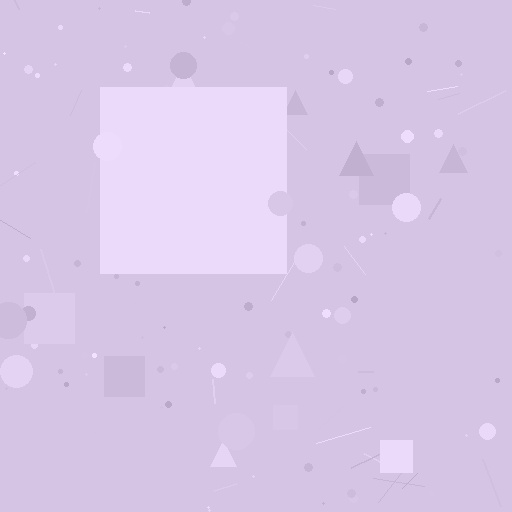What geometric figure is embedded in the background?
A square is embedded in the background.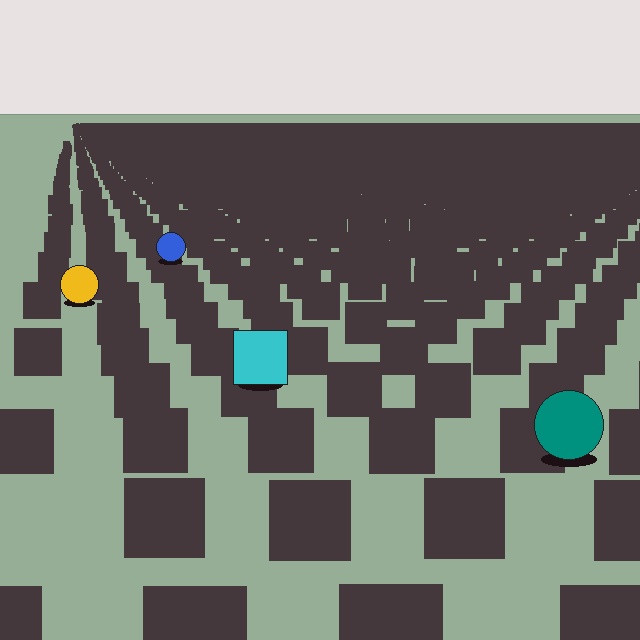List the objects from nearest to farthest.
From nearest to farthest: the teal circle, the cyan square, the yellow circle, the blue circle.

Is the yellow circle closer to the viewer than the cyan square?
No. The cyan square is closer — you can tell from the texture gradient: the ground texture is coarser near it.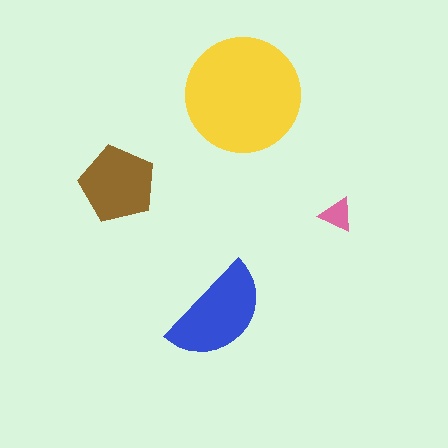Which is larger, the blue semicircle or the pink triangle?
The blue semicircle.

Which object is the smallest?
The pink triangle.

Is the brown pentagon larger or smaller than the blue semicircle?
Smaller.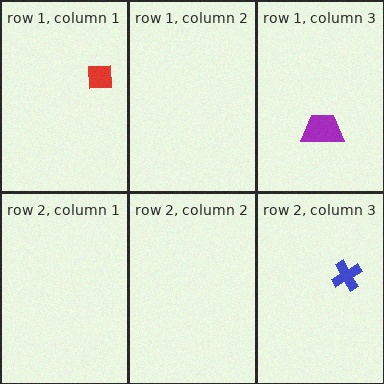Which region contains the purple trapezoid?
The row 1, column 3 region.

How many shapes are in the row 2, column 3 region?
1.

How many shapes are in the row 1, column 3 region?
1.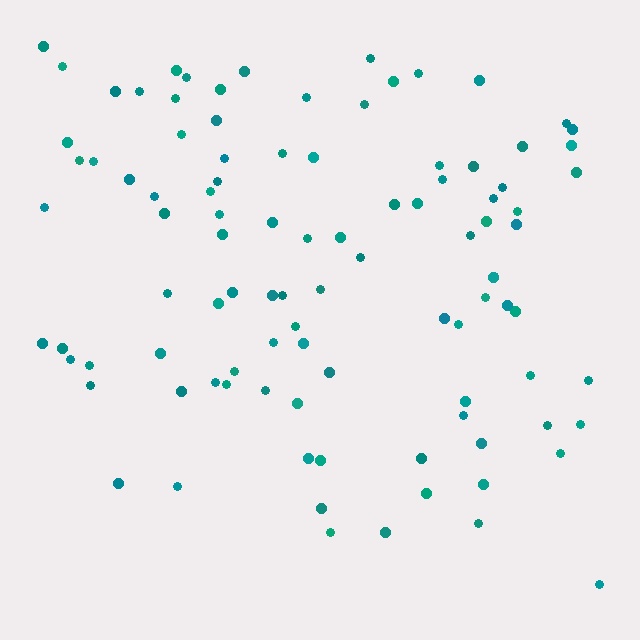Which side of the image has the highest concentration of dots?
The top.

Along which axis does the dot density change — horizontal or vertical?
Vertical.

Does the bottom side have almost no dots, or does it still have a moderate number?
Still a moderate number, just noticeably fewer than the top.